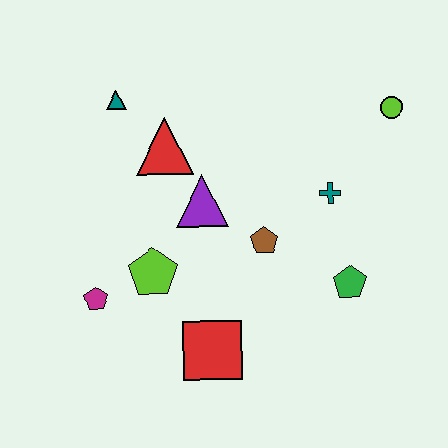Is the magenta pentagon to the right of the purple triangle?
No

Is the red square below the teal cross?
Yes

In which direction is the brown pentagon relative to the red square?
The brown pentagon is above the red square.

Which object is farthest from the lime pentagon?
The lime circle is farthest from the lime pentagon.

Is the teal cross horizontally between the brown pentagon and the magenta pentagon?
No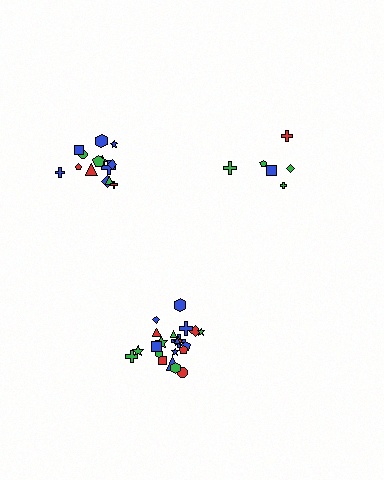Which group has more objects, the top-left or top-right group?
The top-left group.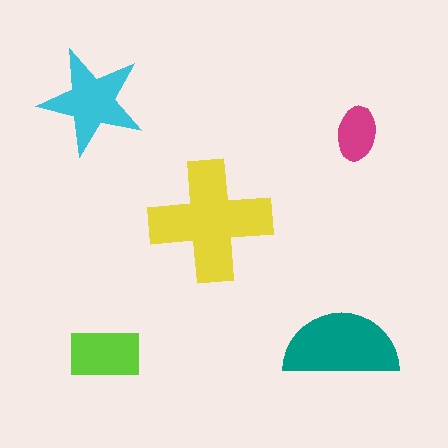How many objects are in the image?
There are 5 objects in the image.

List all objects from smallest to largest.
The magenta ellipse, the lime rectangle, the cyan star, the teal semicircle, the yellow cross.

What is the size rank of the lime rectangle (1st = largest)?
4th.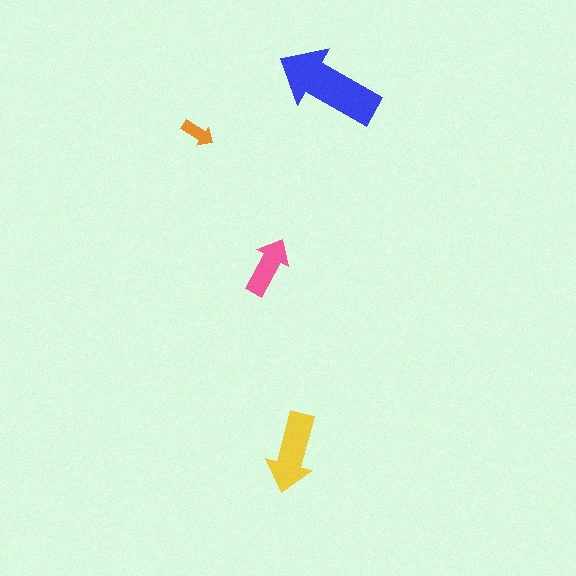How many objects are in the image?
There are 4 objects in the image.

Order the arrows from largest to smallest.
the blue one, the yellow one, the pink one, the orange one.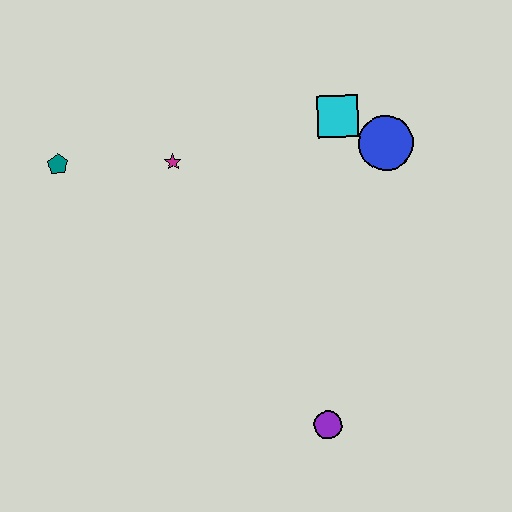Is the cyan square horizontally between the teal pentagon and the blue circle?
Yes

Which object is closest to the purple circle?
The blue circle is closest to the purple circle.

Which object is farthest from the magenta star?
The purple circle is farthest from the magenta star.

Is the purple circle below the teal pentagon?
Yes